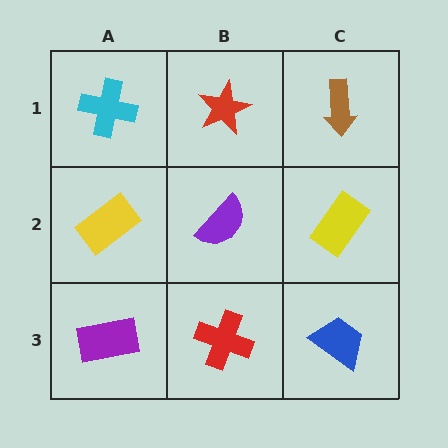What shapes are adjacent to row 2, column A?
A cyan cross (row 1, column A), a purple rectangle (row 3, column A), a purple semicircle (row 2, column B).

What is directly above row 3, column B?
A purple semicircle.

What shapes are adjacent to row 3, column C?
A yellow rectangle (row 2, column C), a red cross (row 3, column B).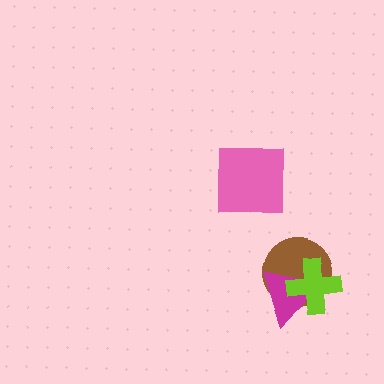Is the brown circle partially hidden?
Yes, it is partially covered by another shape.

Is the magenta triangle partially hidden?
Yes, it is partially covered by another shape.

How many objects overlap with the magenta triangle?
2 objects overlap with the magenta triangle.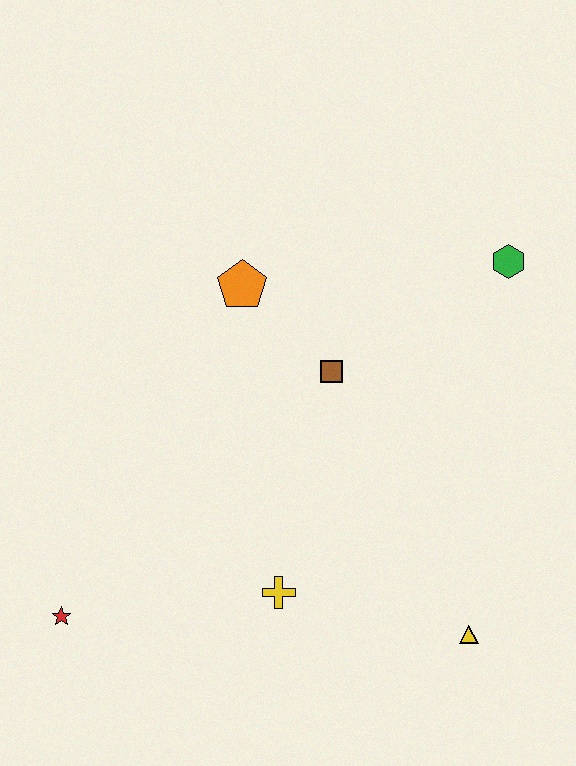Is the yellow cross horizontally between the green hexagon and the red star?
Yes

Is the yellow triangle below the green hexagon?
Yes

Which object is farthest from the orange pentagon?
The yellow triangle is farthest from the orange pentagon.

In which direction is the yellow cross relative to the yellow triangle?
The yellow cross is to the left of the yellow triangle.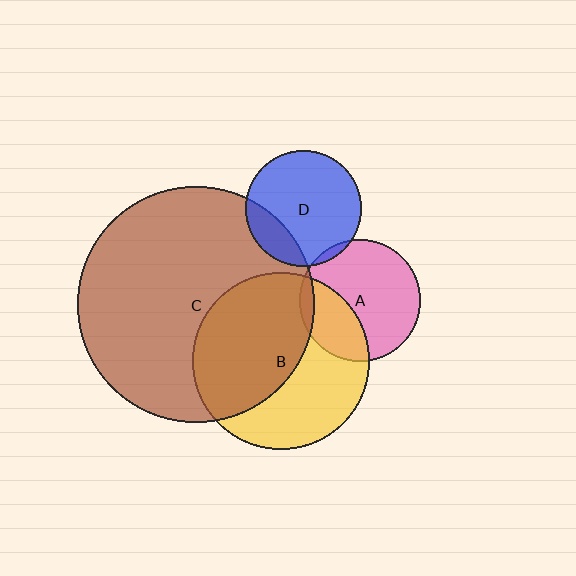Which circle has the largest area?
Circle C (brown).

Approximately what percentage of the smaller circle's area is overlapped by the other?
Approximately 55%.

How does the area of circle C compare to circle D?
Approximately 4.2 times.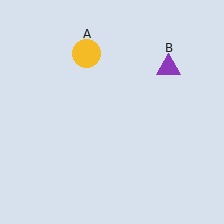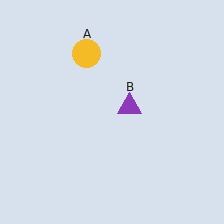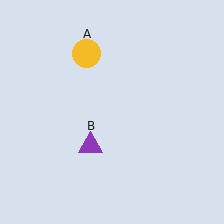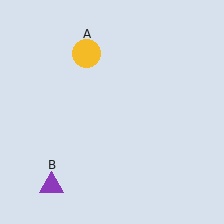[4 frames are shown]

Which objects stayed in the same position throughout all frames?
Yellow circle (object A) remained stationary.